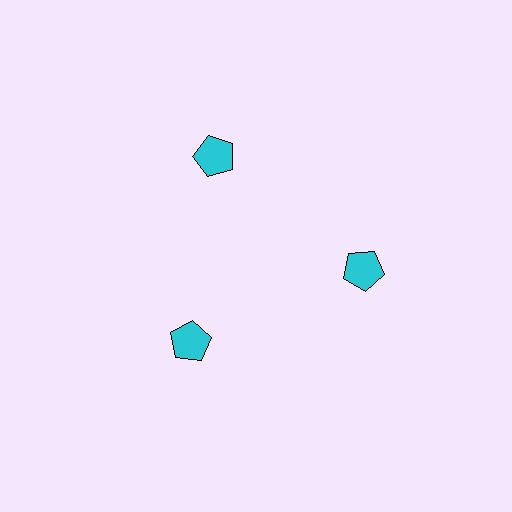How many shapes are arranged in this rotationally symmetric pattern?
There are 3 shapes, arranged in 3 groups of 1.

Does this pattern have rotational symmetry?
Yes, this pattern has 3-fold rotational symmetry. It looks the same after rotating 120 degrees around the center.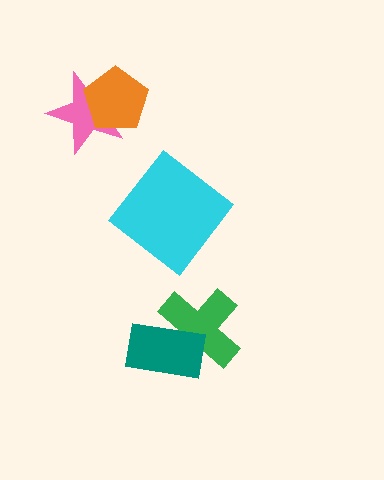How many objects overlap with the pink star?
1 object overlaps with the pink star.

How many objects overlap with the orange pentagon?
1 object overlaps with the orange pentagon.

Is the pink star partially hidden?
Yes, it is partially covered by another shape.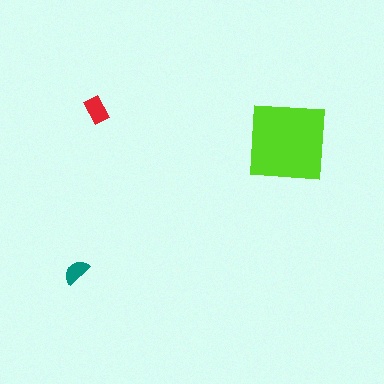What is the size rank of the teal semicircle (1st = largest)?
3rd.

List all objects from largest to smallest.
The lime square, the red rectangle, the teal semicircle.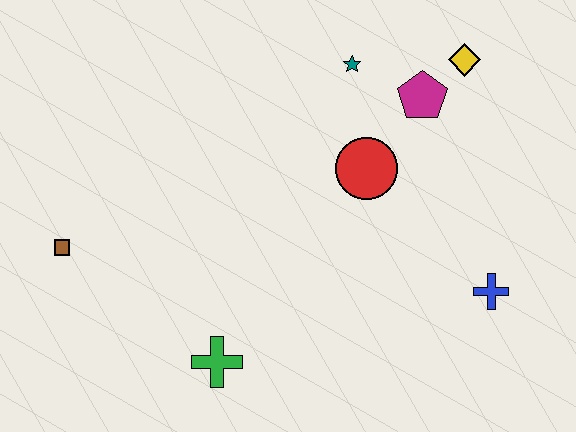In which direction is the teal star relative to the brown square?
The teal star is to the right of the brown square.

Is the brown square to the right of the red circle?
No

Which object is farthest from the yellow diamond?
The brown square is farthest from the yellow diamond.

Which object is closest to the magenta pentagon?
The yellow diamond is closest to the magenta pentagon.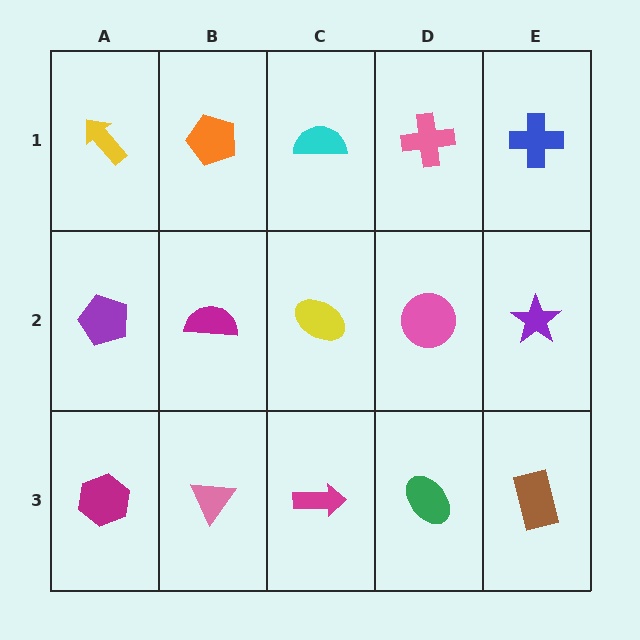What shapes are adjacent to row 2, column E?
A blue cross (row 1, column E), a brown rectangle (row 3, column E), a pink circle (row 2, column D).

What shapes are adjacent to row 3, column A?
A purple pentagon (row 2, column A), a pink triangle (row 3, column B).